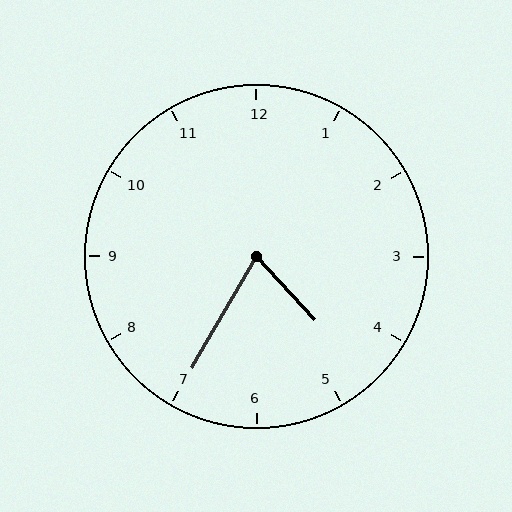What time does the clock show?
4:35.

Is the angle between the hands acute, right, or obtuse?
It is acute.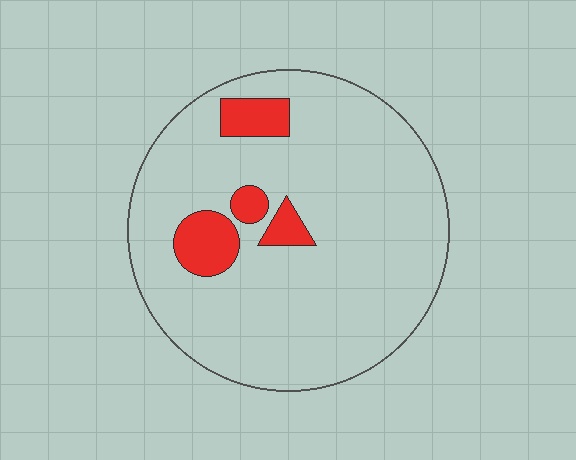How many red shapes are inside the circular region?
4.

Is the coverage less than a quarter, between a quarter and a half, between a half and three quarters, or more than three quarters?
Less than a quarter.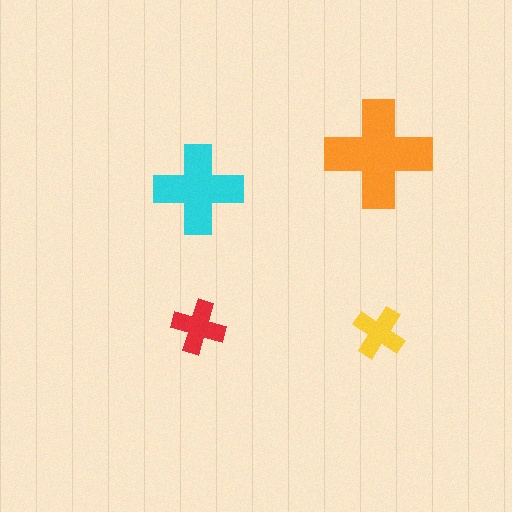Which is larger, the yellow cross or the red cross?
The red one.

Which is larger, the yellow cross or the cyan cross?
The cyan one.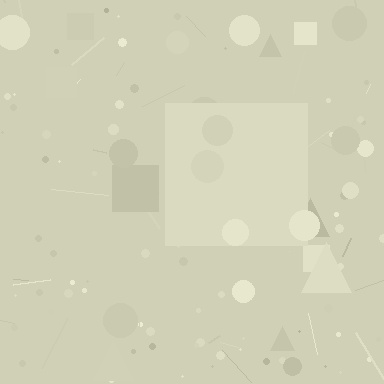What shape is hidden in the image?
A square is hidden in the image.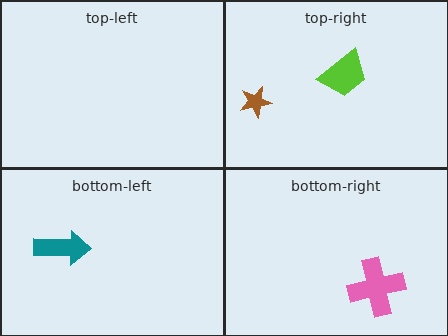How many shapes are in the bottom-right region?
1.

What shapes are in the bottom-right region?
The pink cross.